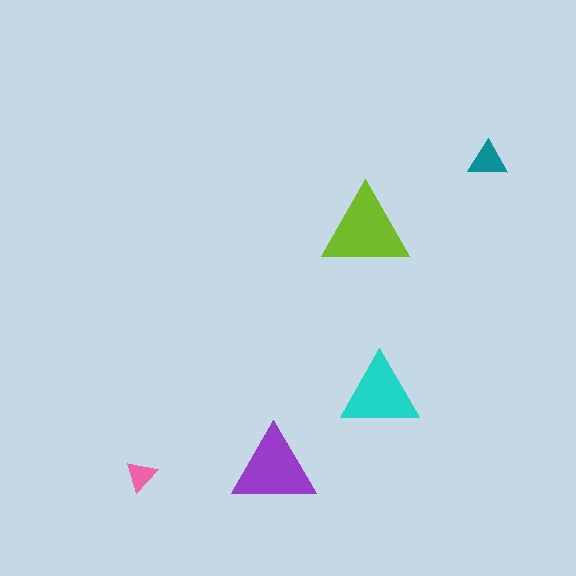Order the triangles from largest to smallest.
the lime one, the purple one, the cyan one, the teal one, the pink one.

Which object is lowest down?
The pink triangle is bottommost.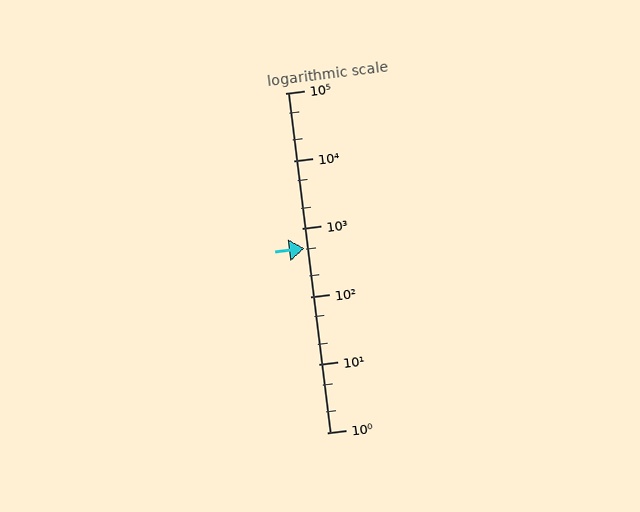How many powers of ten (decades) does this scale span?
The scale spans 5 decades, from 1 to 100000.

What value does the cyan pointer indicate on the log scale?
The pointer indicates approximately 510.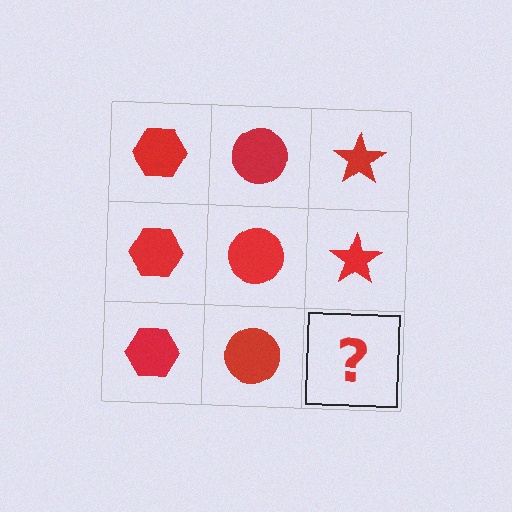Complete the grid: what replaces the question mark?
The question mark should be replaced with a red star.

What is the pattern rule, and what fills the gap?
The rule is that each column has a consistent shape. The gap should be filled with a red star.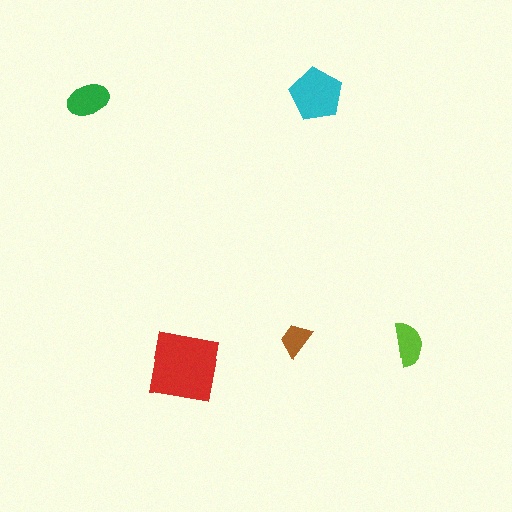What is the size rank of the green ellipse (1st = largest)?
3rd.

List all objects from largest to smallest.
The red square, the cyan pentagon, the green ellipse, the lime semicircle, the brown trapezoid.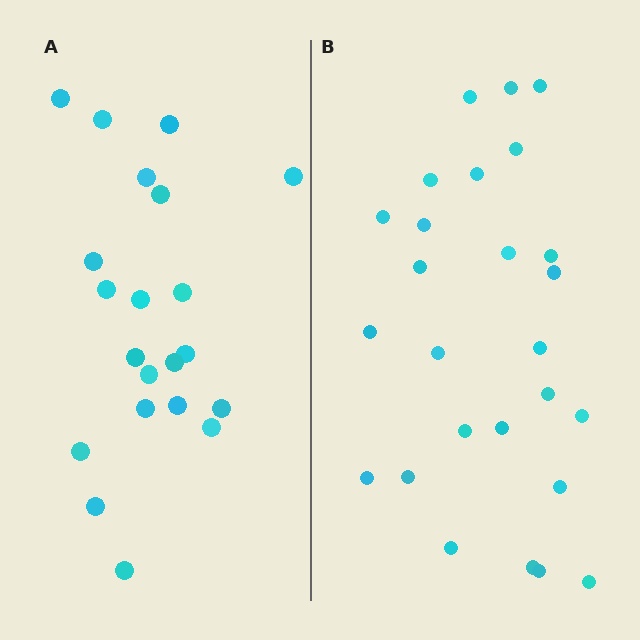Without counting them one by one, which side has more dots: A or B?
Region B (the right region) has more dots.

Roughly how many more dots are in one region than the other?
Region B has about 5 more dots than region A.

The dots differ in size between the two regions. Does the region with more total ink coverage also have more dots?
No. Region A has more total ink coverage because its dots are larger, but region B actually contains more individual dots. Total area can be misleading — the number of items is what matters here.